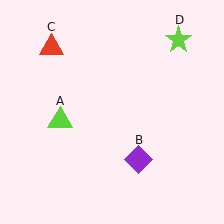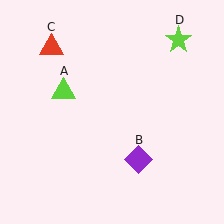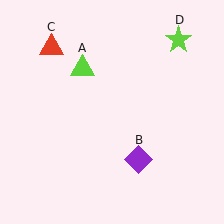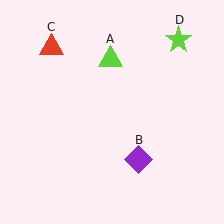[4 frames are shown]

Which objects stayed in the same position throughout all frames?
Purple diamond (object B) and red triangle (object C) and lime star (object D) remained stationary.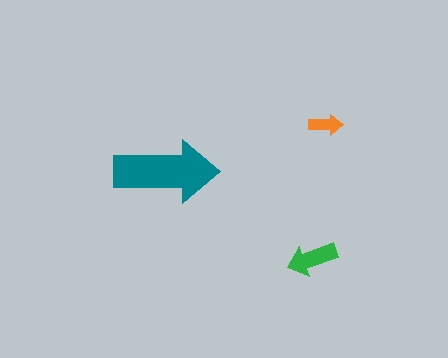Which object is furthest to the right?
The orange arrow is rightmost.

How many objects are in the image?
There are 3 objects in the image.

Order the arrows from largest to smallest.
the teal one, the green one, the orange one.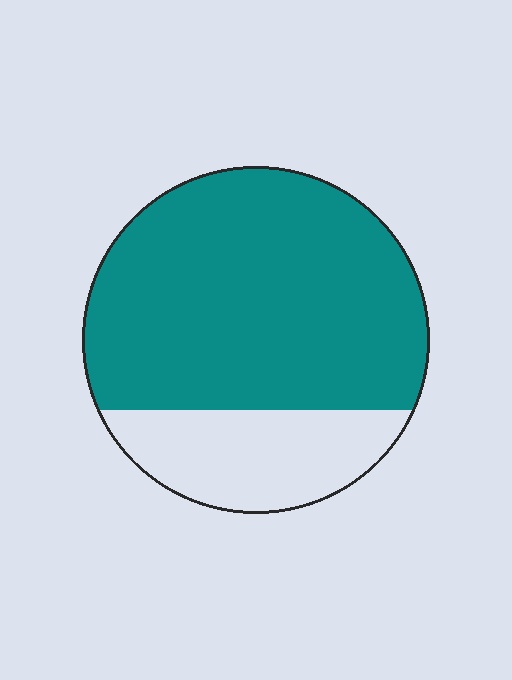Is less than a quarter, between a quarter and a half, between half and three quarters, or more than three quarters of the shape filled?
Between half and three quarters.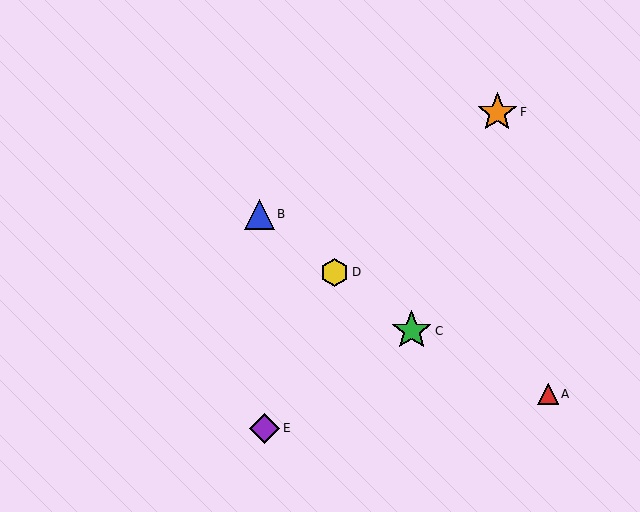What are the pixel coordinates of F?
Object F is at (497, 112).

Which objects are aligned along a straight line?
Objects B, C, D are aligned along a straight line.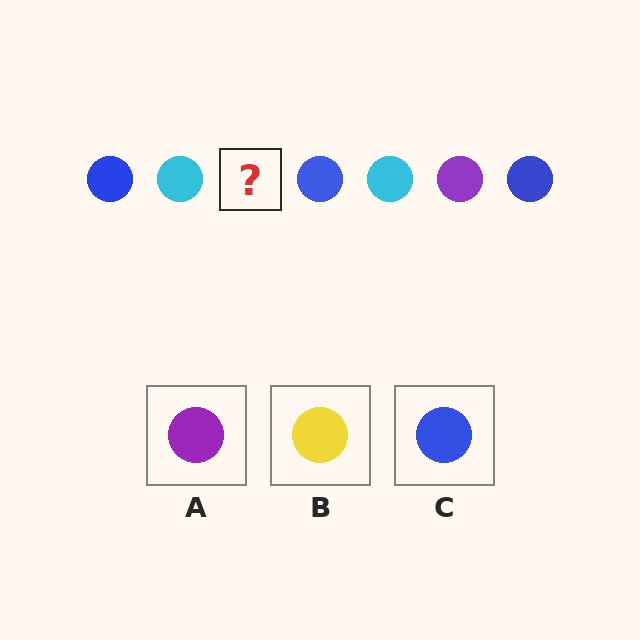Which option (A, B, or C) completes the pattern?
A.